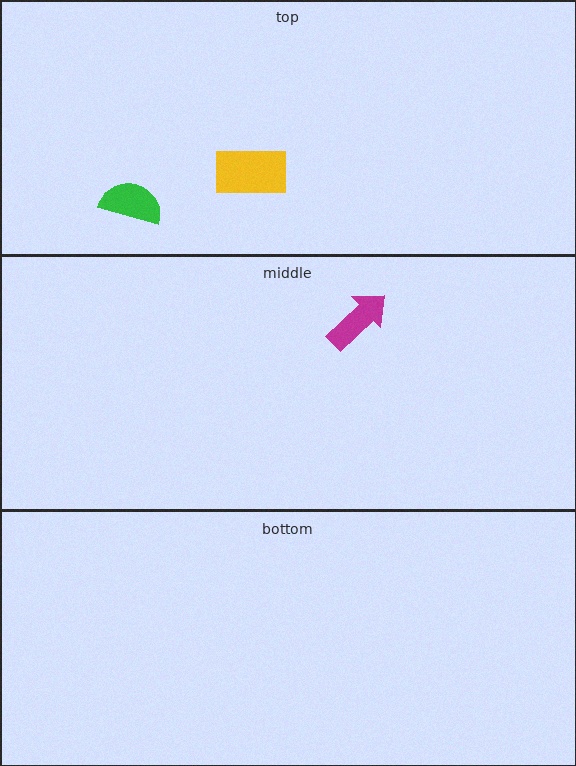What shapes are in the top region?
The green semicircle, the yellow rectangle.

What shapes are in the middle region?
The magenta arrow.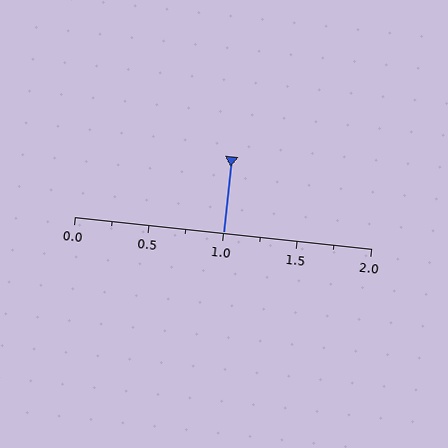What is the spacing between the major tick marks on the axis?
The major ticks are spaced 0.5 apart.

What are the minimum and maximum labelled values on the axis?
The axis runs from 0.0 to 2.0.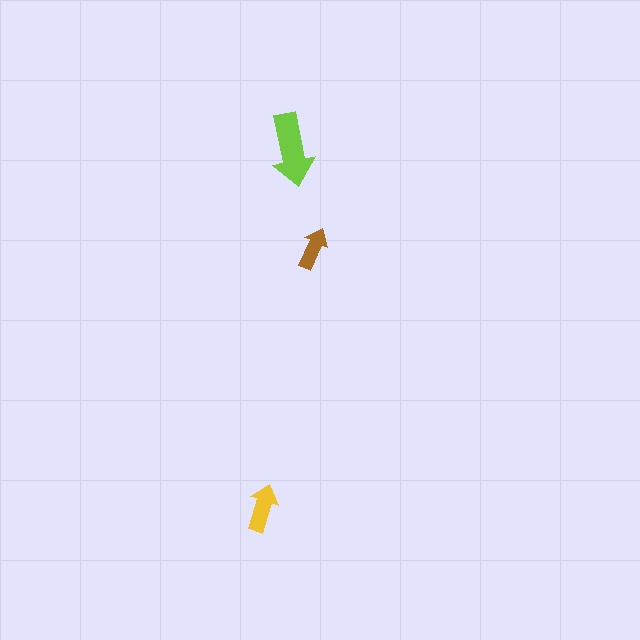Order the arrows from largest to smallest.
the lime one, the yellow one, the brown one.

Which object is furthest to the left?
The yellow arrow is leftmost.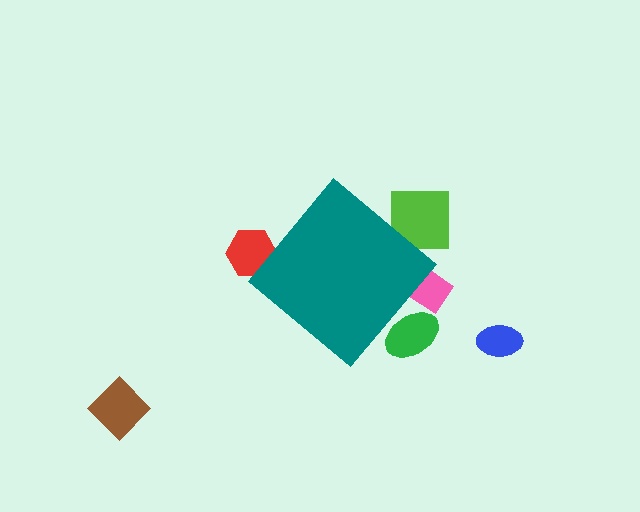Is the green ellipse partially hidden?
Yes, the green ellipse is partially hidden behind the teal diamond.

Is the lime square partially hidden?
Yes, the lime square is partially hidden behind the teal diamond.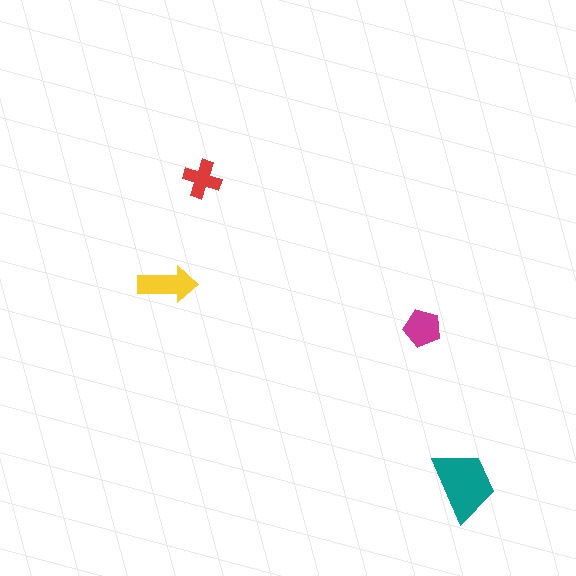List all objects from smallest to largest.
The red cross, the magenta pentagon, the yellow arrow, the teal trapezoid.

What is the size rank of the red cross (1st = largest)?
4th.